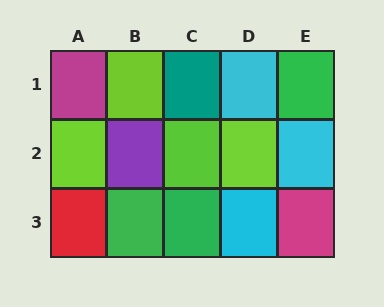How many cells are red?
1 cell is red.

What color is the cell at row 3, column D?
Cyan.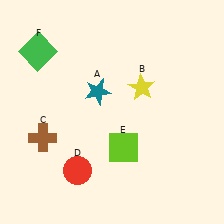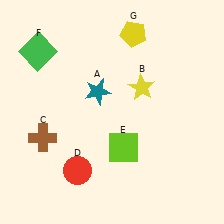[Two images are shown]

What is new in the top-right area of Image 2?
A yellow pentagon (G) was added in the top-right area of Image 2.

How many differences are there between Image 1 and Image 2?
There is 1 difference between the two images.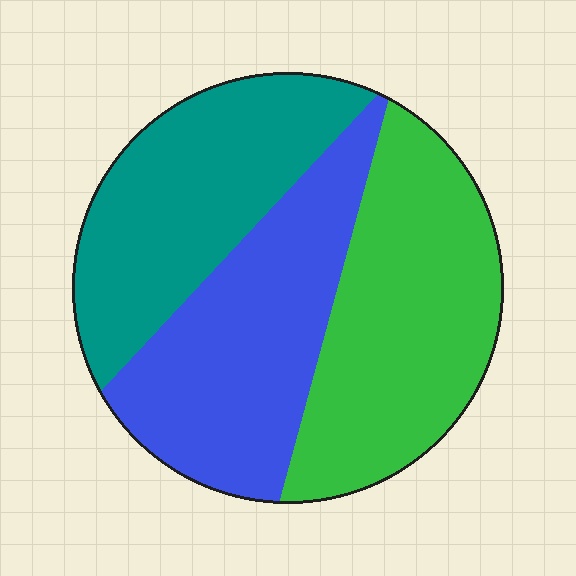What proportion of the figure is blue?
Blue covers roughly 35% of the figure.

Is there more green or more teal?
Green.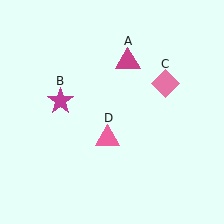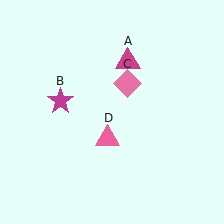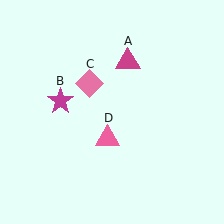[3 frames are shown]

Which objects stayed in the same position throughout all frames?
Magenta triangle (object A) and magenta star (object B) and pink triangle (object D) remained stationary.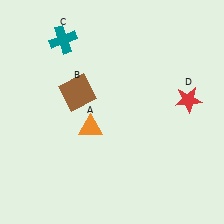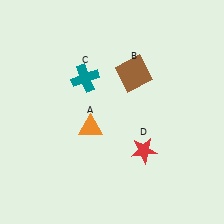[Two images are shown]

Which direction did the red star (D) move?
The red star (D) moved down.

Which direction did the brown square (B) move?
The brown square (B) moved right.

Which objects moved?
The objects that moved are: the brown square (B), the teal cross (C), the red star (D).